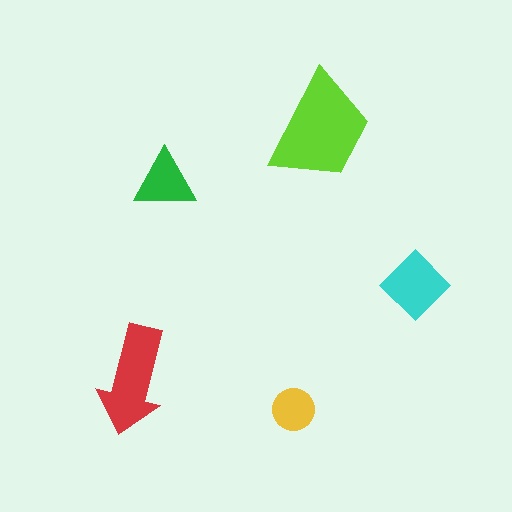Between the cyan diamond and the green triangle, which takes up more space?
The cyan diamond.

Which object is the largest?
The lime trapezoid.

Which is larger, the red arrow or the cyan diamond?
The red arrow.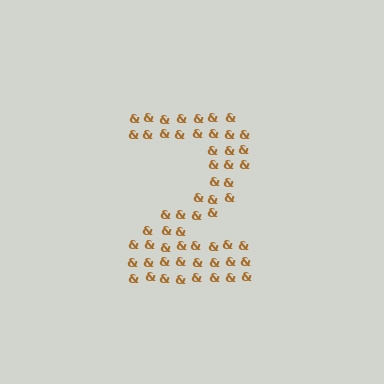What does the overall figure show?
The overall figure shows the digit 2.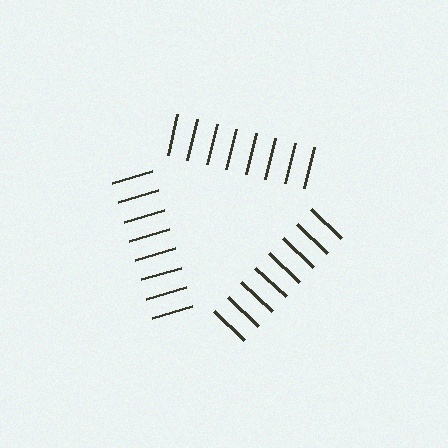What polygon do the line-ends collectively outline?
An illusory triangle — the line segments terminate on its edges but no continuous stroke is drawn.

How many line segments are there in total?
24 — 8 along each of the 3 edges.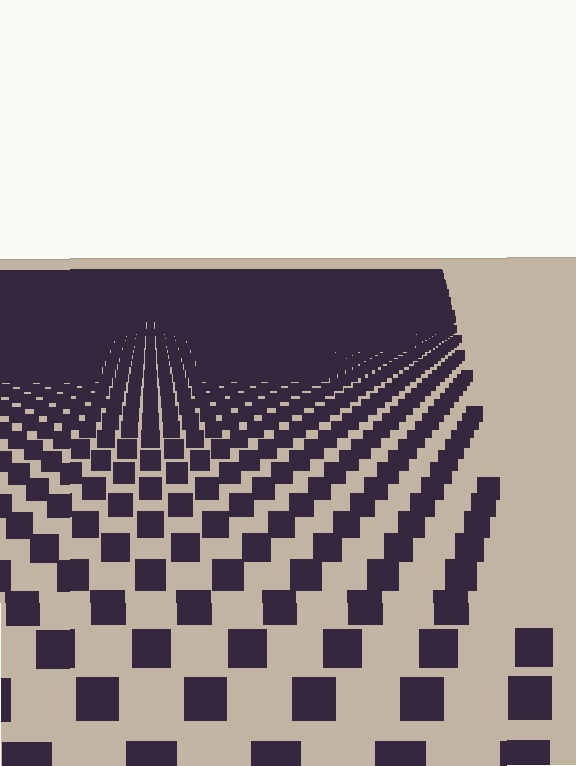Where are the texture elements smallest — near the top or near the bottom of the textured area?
Near the top.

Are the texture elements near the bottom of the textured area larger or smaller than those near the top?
Larger. Near the bottom, elements are closer to the viewer and appear at a bigger on-screen size.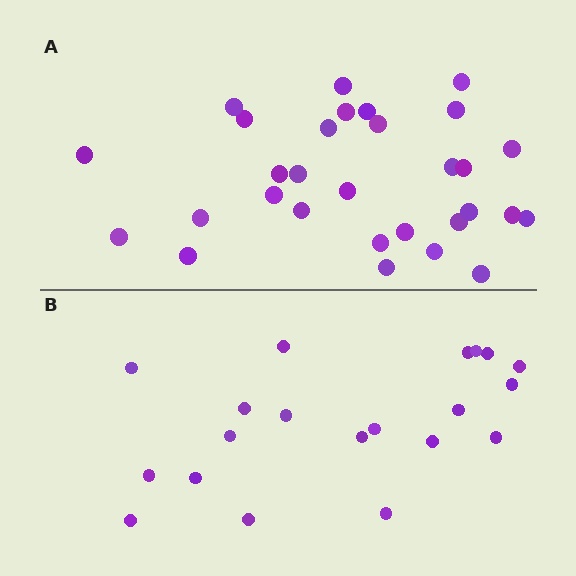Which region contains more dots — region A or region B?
Region A (the top region) has more dots.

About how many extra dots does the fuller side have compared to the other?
Region A has roughly 10 or so more dots than region B.